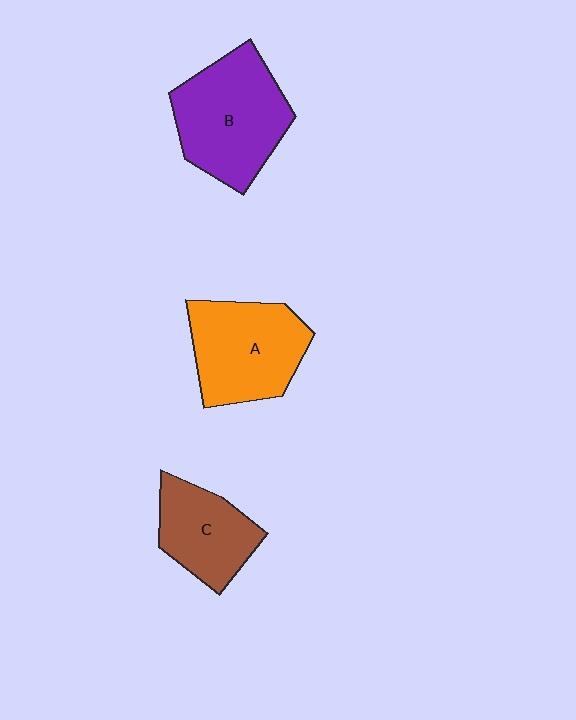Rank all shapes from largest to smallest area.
From largest to smallest: B (purple), A (orange), C (brown).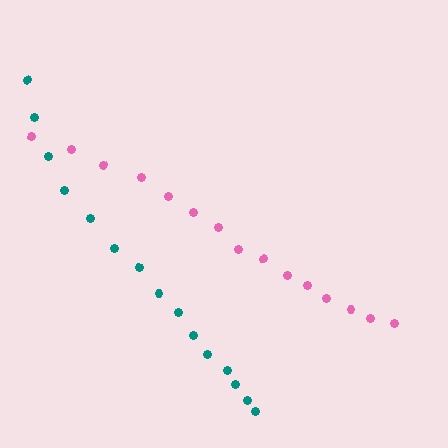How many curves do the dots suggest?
There are 2 distinct paths.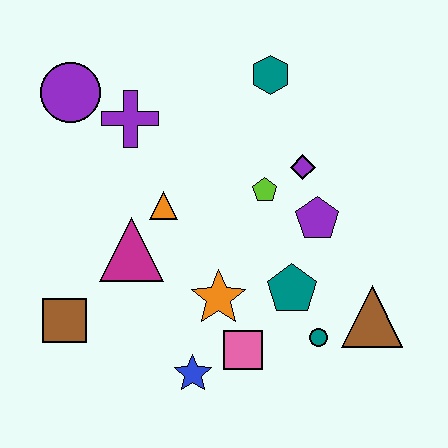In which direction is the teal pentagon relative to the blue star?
The teal pentagon is to the right of the blue star.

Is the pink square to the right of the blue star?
Yes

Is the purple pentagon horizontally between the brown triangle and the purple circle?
Yes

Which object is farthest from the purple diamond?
The brown square is farthest from the purple diamond.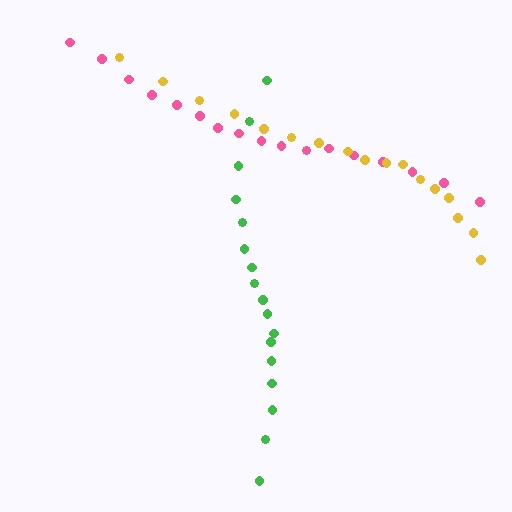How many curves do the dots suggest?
There are 3 distinct paths.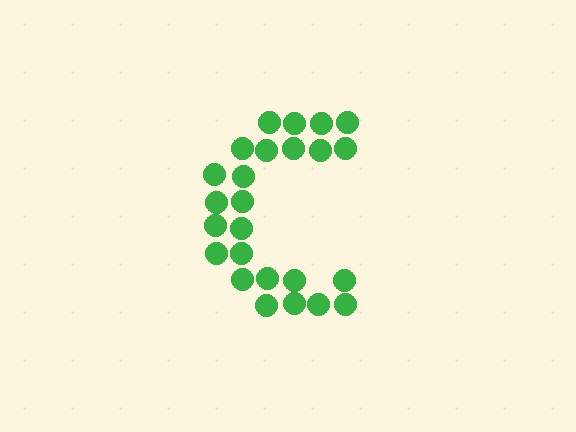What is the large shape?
The large shape is the letter C.